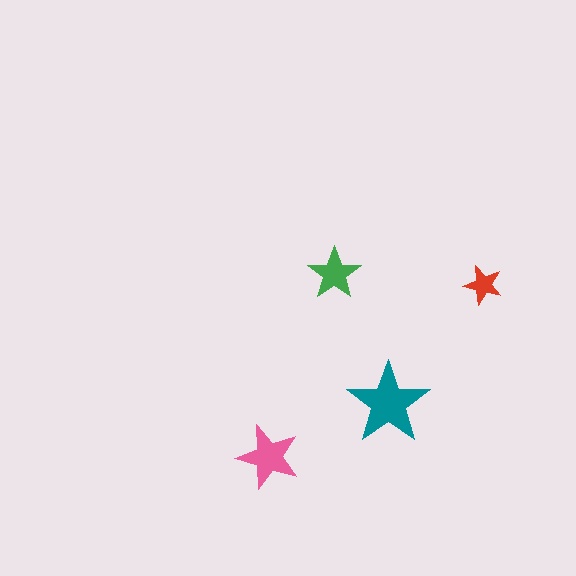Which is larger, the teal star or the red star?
The teal one.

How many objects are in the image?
There are 4 objects in the image.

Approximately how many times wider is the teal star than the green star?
About 1.5 times wider.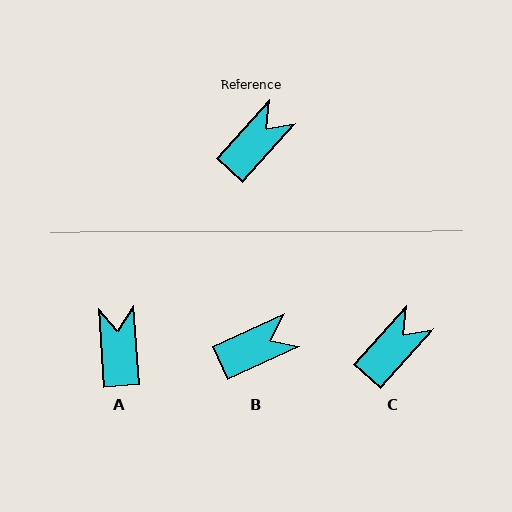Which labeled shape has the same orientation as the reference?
C.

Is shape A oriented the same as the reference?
No, it is off by about 46 degrees.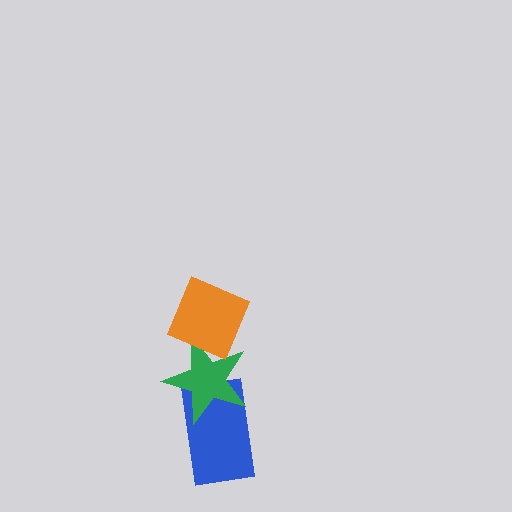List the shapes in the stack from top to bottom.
From top to bottom: the orange diamond, the green star, the blue rectangle.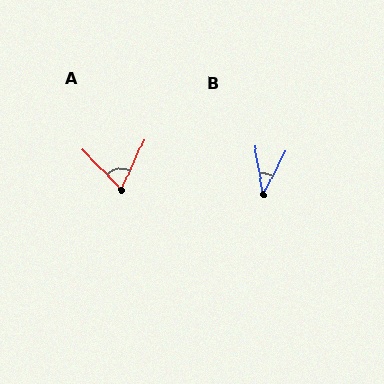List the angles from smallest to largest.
B (36°), A (69°).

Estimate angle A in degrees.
Approximately 69 degrees.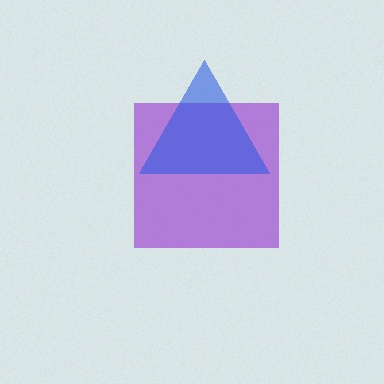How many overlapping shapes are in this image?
There are 2 overlapping shapes in the image.